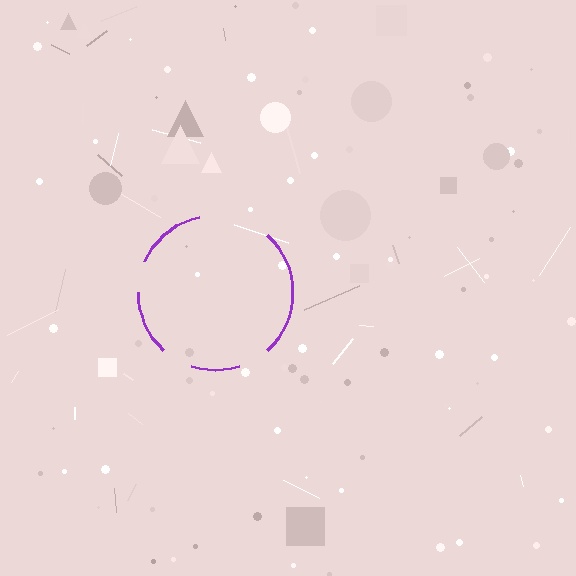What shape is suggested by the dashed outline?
The dashed outline suggests a circle.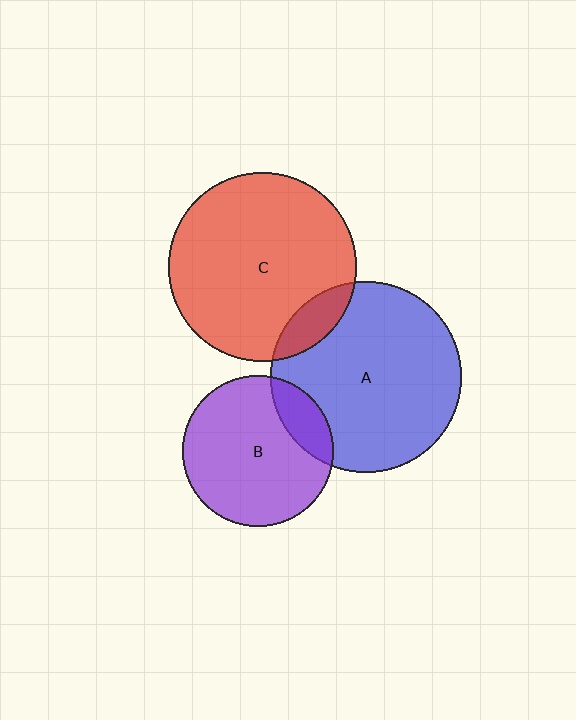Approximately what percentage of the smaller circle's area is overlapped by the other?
Approximately 10%.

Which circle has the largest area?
Circle A (blue).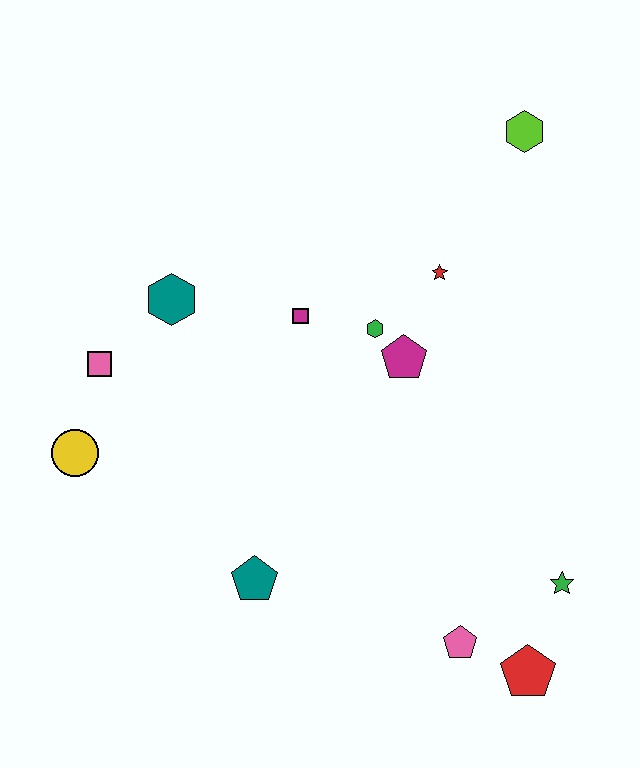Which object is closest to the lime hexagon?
The red star is closest to the lime hexagon.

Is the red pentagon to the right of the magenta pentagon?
Yes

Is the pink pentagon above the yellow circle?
No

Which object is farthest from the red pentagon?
The lime hexagon is farthest from the red pentagon.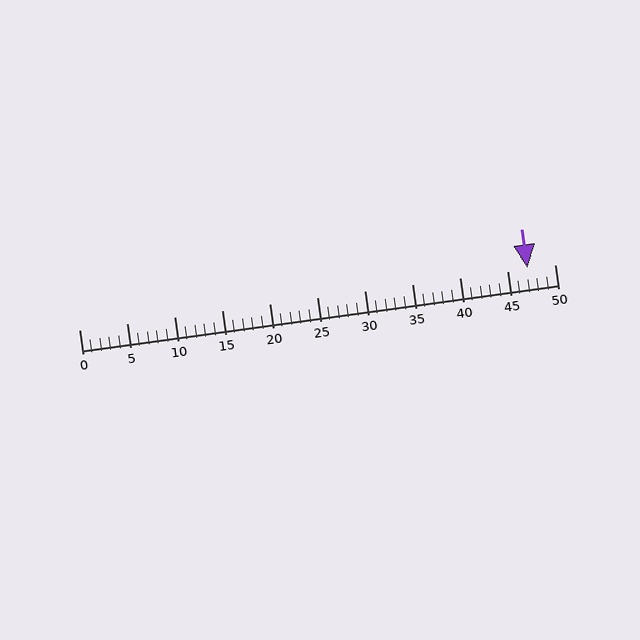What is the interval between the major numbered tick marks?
The major tick marks are spaced 5 units apart.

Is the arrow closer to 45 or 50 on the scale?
The arrow is closer to 45.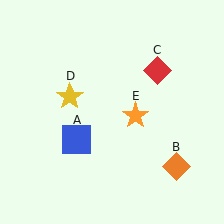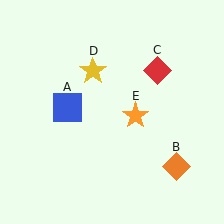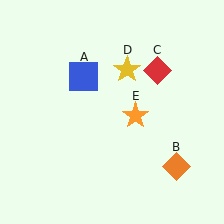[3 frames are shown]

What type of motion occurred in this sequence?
The blue square (object A), yellow star (object D) rotated clockwise around the center of the scene.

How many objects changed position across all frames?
2 objects changed position: blue square (object A), yellow star (object D).